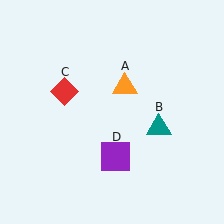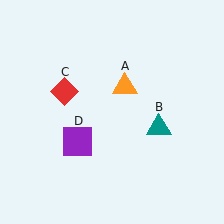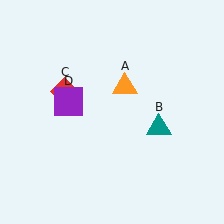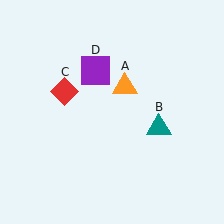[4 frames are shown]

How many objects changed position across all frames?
1 object changed position: purple square (object D).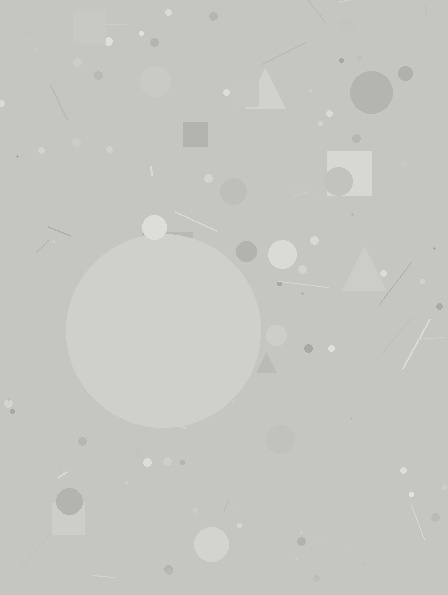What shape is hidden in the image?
A circle is hidden in the image.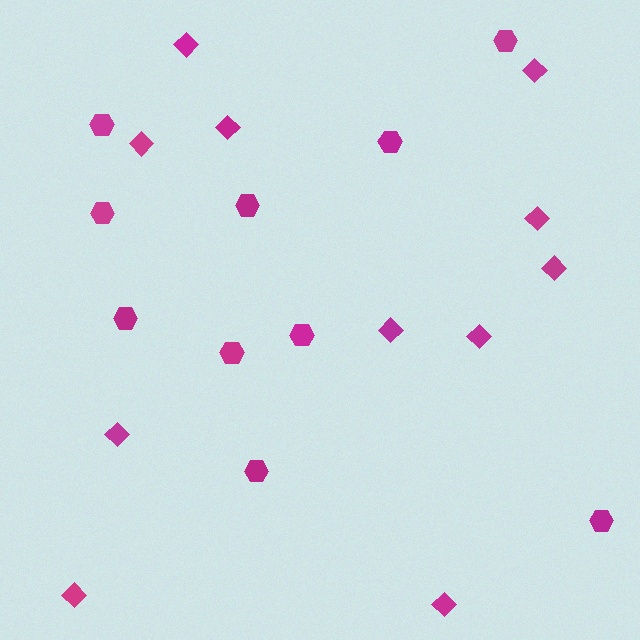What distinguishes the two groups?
There are 2 groups: one group of hexagons (10) and one group of diamonds (11).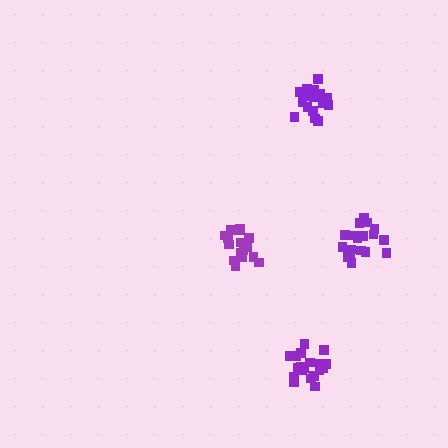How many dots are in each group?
Group 1: 16 dots, Group 2: 19 dots, Group 3: 18 dots, Group 4: 20 dots (73 total).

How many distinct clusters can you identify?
There are 4 distinct clusters.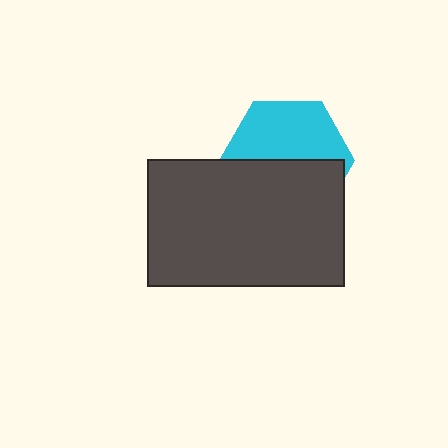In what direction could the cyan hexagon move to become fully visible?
The cyan hexagon could move up. That would shift it out from behind the dark gray rectangle entirely.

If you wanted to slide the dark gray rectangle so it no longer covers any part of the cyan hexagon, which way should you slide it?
Slide it down — that is the most direct way to separate the two shapes.